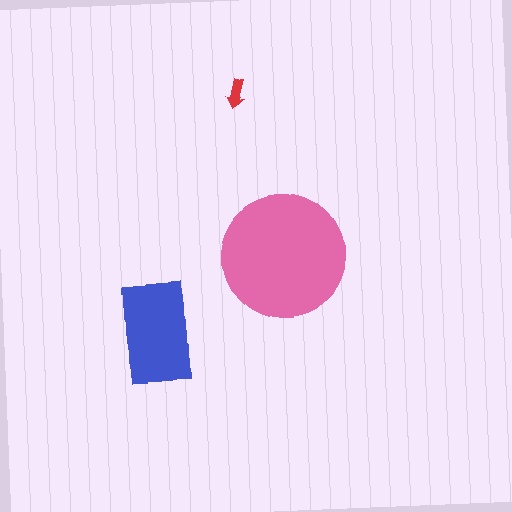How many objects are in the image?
There are 3 objects in the image.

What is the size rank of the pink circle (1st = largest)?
1st.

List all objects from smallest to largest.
The red arrow, the blue rectangle, the pink circle.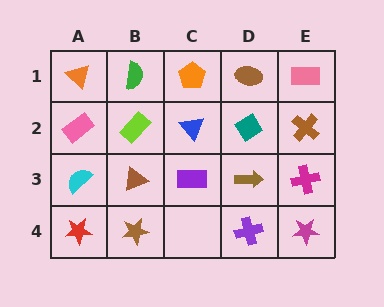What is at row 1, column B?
A green semicircle.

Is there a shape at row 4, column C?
No, that cell is empty.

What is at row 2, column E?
A brown cross.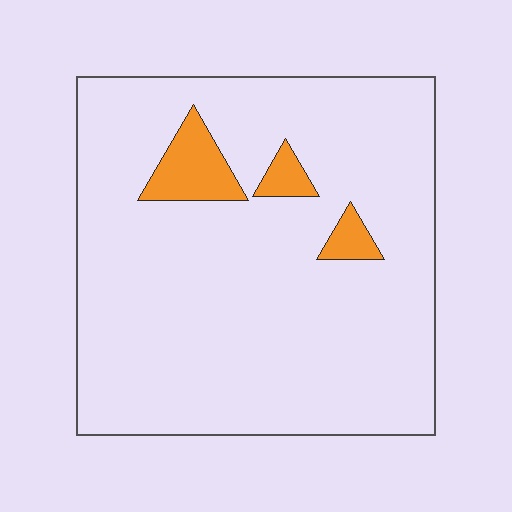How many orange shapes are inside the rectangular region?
3.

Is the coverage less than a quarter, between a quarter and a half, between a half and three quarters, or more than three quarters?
Less than a quarter.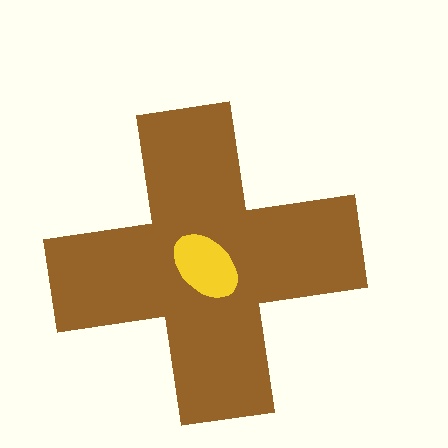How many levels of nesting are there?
2.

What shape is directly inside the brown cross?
The yellow ellipse.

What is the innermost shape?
The yellow ellipse.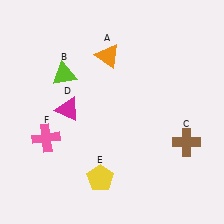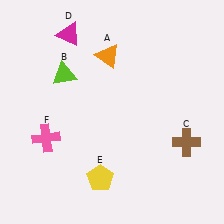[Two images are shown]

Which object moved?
The magenta triangle (D) moved up.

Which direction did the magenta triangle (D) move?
The magenta triangle (D) moved up.